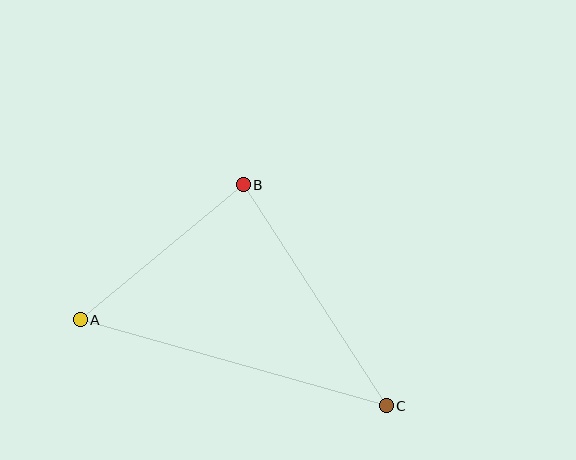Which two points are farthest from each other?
Points A and C are farthest from each other.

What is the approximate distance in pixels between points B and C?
The distance between B and C is approximately 263 pixels.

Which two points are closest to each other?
Points A and B are closest to each other.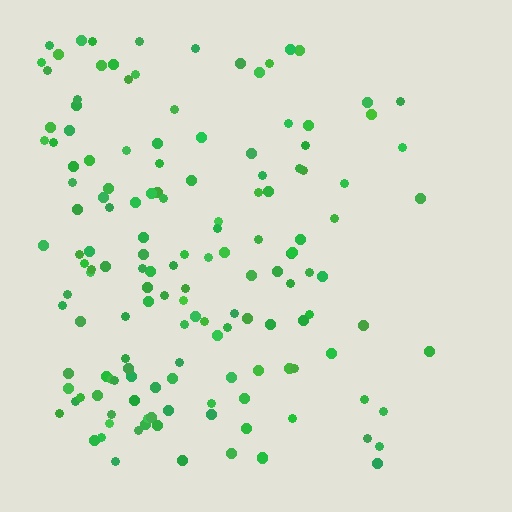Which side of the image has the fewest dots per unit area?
The right.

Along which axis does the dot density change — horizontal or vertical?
Horizontal.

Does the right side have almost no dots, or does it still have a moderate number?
Still a moderate number, just noticeably fewer than the left.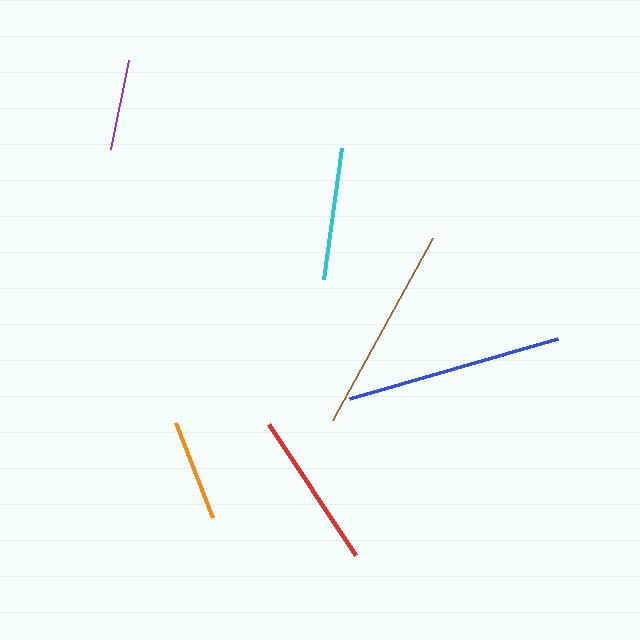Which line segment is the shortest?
The purple line is the shortest at approximately 90 pixels.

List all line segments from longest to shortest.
From longest to shortest: blue, brown, red, cyan, orange, purple.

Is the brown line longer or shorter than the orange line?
The brown line is longer than the orange line.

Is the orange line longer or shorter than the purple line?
The orange line is longer than the purple line.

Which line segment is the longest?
The blue line is the longest at approximately 217 pixels.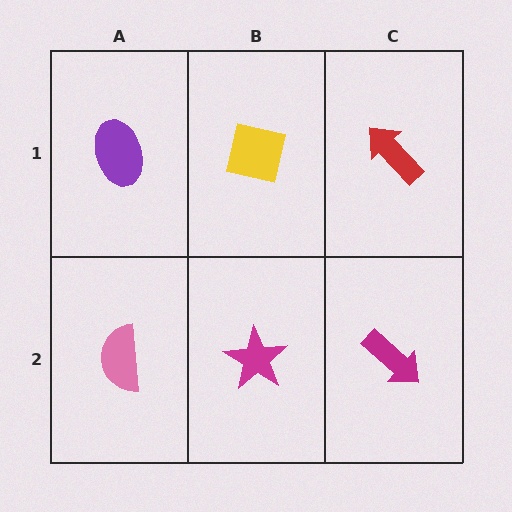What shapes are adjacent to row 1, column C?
A magenta arrow (row 2, column C), a yellow square (row 1, column B).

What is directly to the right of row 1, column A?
A yellow square.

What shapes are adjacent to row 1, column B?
A magenta star (row 2, column B), a purple ellipse (row 1, column A), a red arrow (row 1, column C).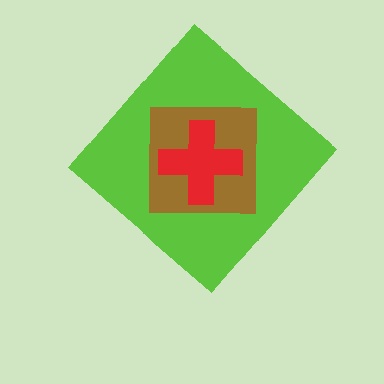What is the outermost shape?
The lime diamond.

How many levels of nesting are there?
3.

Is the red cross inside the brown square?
Yes.